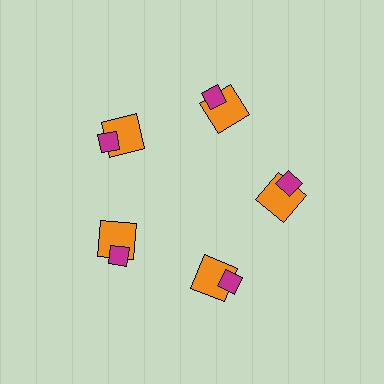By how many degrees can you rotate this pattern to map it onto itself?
The pattern maps onto itself every 72 degrees of rotation.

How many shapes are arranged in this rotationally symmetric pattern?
There are 10 shapes, arranged in 5 groups of 2.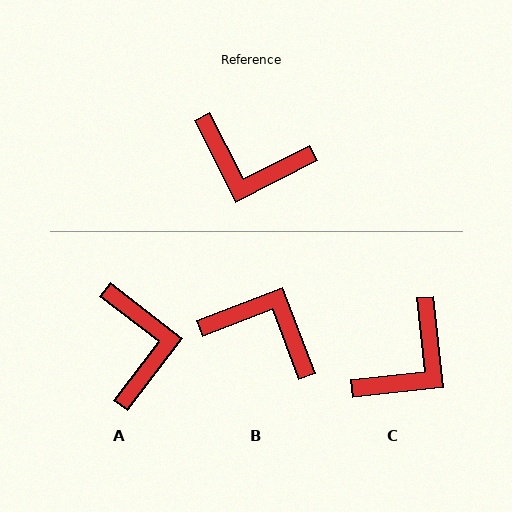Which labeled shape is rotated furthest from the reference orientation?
B, about 174 degrees away.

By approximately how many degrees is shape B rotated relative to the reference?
Approximately 174 degrees counter-clockwise.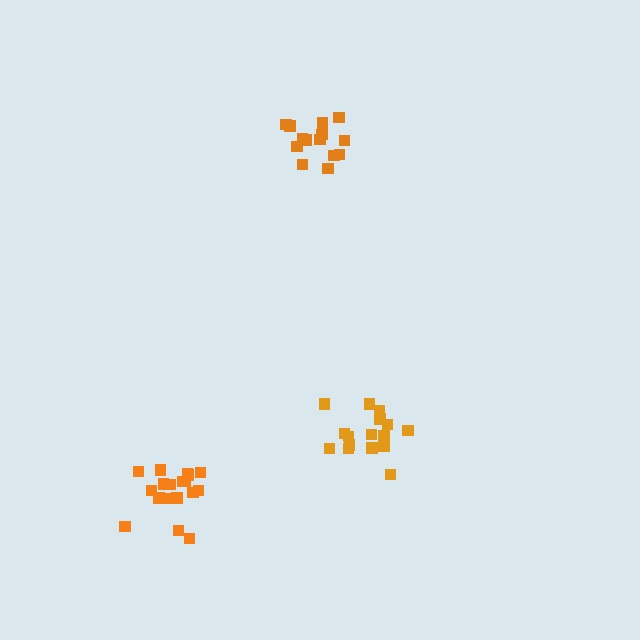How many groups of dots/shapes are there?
There are 3 groups.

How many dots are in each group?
Group 1: 16 dots, Group 2: 15 dots, Group 3: 18 dots (49 total).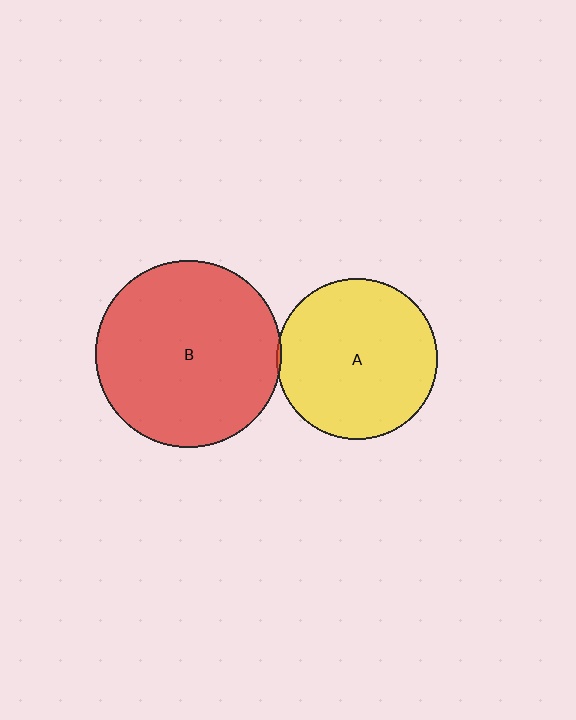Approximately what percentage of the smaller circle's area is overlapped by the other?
Approximately 5%.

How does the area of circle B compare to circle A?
Approximately 1.3 times.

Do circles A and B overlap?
Yes.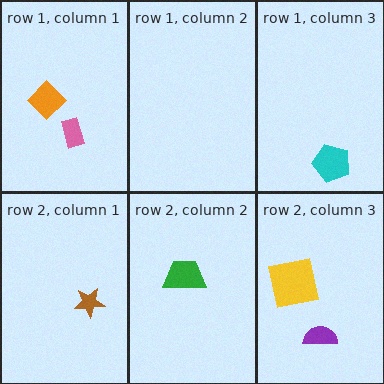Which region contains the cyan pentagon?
The row 1, column 3 region.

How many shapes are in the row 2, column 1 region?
1.